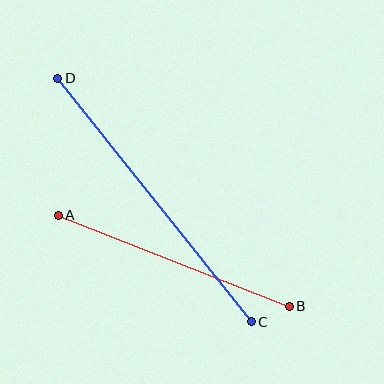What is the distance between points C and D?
The distance is approximately 311 pixels.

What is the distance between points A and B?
The distance is approximately 248 pixels.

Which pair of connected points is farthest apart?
Points C and D are farthest apart.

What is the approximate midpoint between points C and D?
The midpoint is at approximately (154, 200) pixels.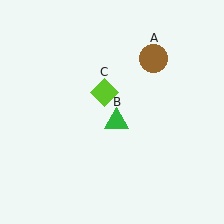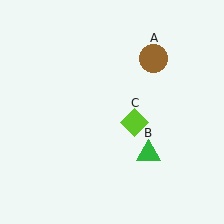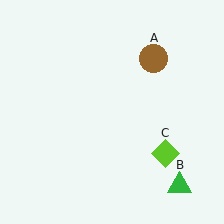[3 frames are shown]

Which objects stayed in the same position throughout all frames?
Brown circle (object A) remained stationary.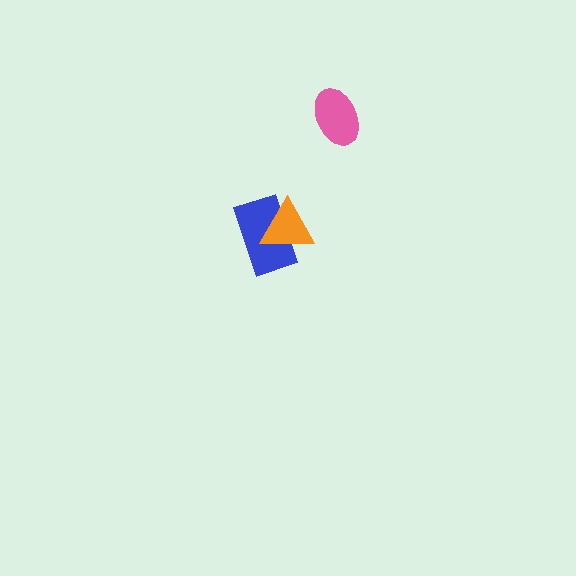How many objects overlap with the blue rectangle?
1 object overlaps with the blue rectangle.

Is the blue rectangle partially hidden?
Yes, it is partially covered by another shape.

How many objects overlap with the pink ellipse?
0 objects overlap with the pink ellipse.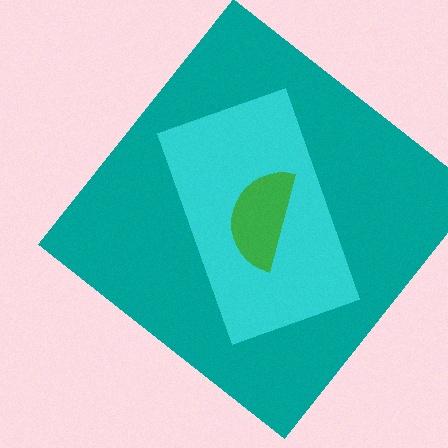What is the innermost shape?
The green semicircle.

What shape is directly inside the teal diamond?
The cyan rectangle.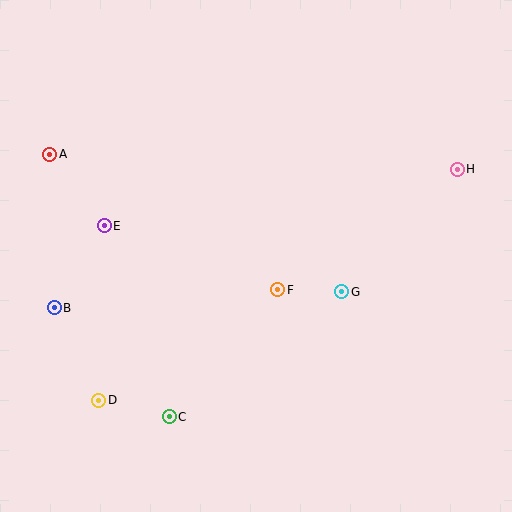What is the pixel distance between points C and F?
The distance between C and F is 167 pixels.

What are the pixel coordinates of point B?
Point B is at (54, 308).